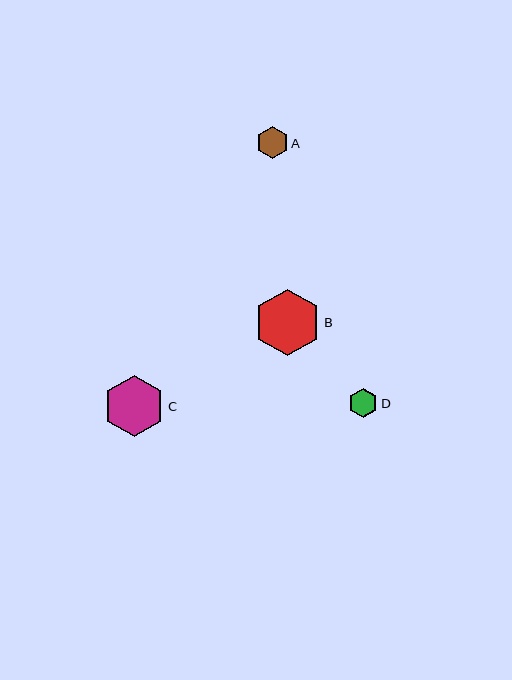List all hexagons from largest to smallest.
From largest to smallest: B, C, A, D.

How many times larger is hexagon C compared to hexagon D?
Hexagon C is approximately 2.1 times the size of hexagon D.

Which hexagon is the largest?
Hexagon B is the largest with a size of approximately 67 pixels.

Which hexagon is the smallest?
Hexagon D is the smallest with a size of approximately 29 pixels.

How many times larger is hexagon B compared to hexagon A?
Hexagon B is approximately 2.1 times the size of hexagon A.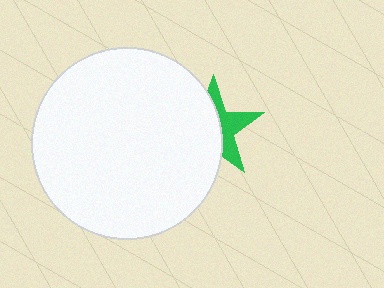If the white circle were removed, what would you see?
You would see the complete green star.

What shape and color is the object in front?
The object in front is a white circle.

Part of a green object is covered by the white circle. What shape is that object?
It is a star.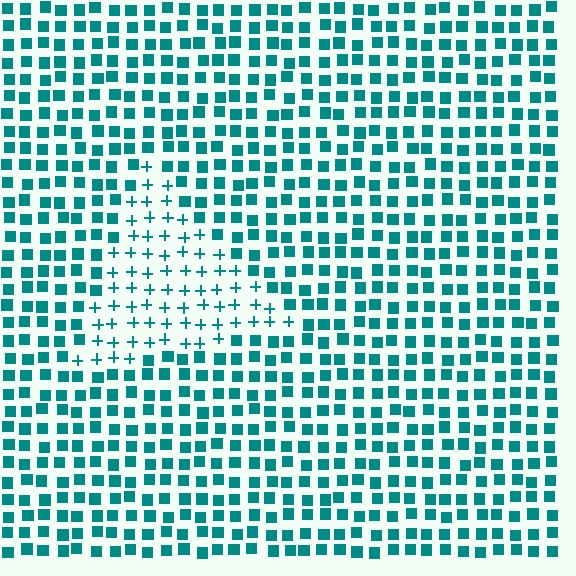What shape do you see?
I see a triangle.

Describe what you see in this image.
The image is filled with small teal elements arranged in a uniform grid. A triangle-shaped region contains plus signs, while the surrounding area contains squares. The boundary is defined purely by the change in element shape.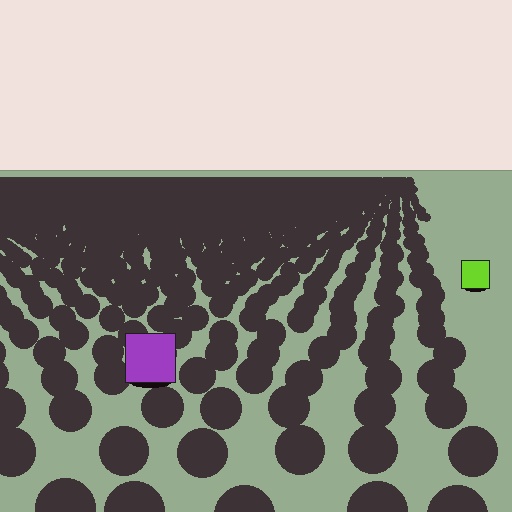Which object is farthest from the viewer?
The lime square is farthest from the viewer. It appears smaller and the ground texture around it is denser.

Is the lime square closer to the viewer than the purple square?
No. The purple square is closer — you can tell from the texture gradient: the ground texture is coarser near it.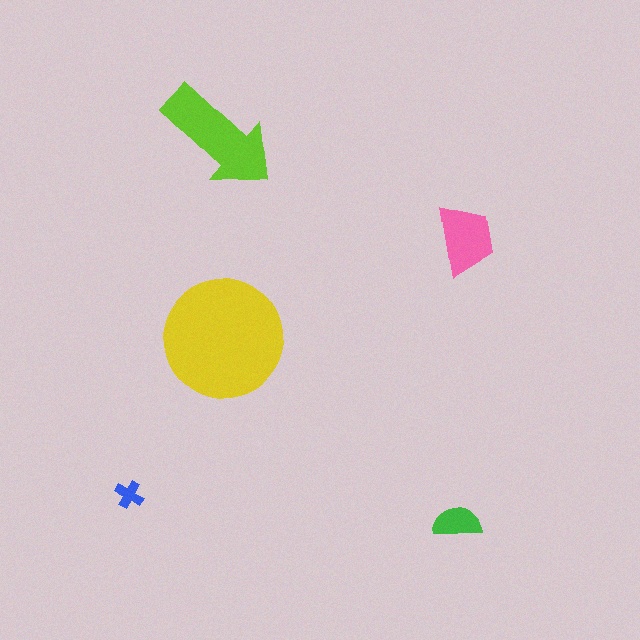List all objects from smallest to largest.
The blue cross, the green semicircle, the pink trapezoid, the lime arrow, the yellow circle.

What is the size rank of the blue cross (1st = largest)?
5th.